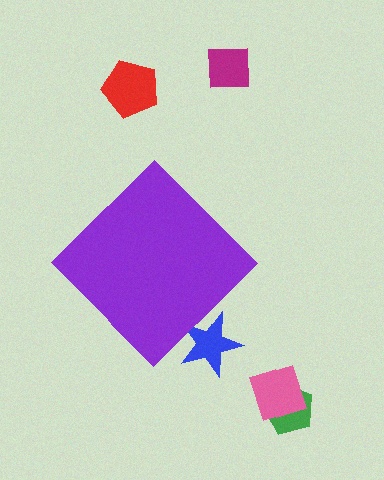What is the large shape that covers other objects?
A purple diamond.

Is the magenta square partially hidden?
No, the magenta square is fully visible.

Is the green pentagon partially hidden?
No, the green pentagon is fully visible.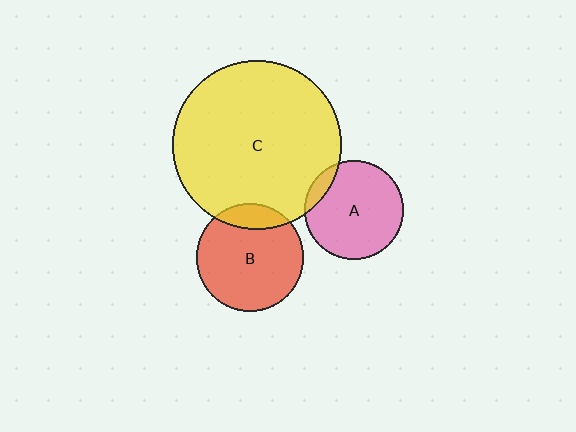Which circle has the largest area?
Circle C (yellow).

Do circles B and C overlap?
Yes.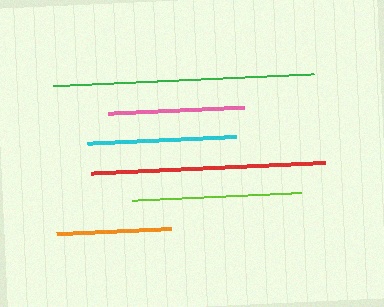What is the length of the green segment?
The green segment is approximately 260 pixels long.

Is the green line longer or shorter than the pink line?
The green line is longer than the pink line.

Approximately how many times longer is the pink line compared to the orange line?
The pink line is approximately 1.2 times the length of the orange line.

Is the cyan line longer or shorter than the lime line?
The lime line is longer than the cyan line.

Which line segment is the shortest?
The orange line is the shortest at approximately 115 pixels.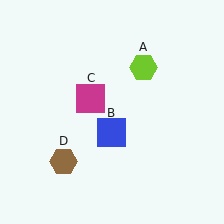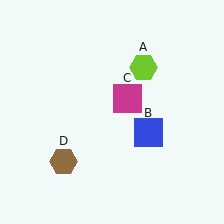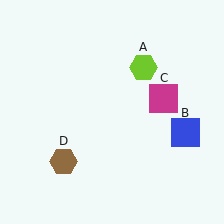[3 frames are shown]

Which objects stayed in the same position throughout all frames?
Lime hexagon (object A) and brown hexagon (object D) remained stationary.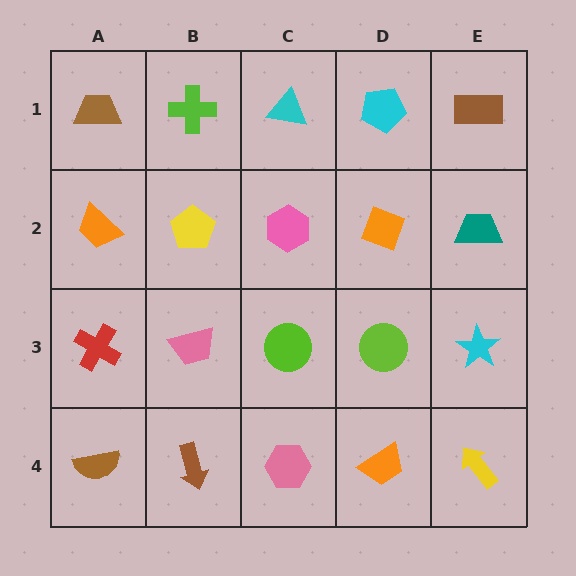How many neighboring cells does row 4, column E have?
2.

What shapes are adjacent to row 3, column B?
A yellow pentagon (row 2, column B), a brown arrow (row 4, column B), a red cross (row 3, column A), a lime circle (row 3, column C).